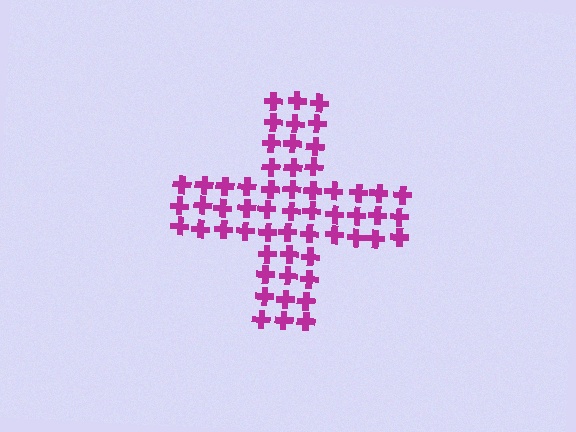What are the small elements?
The small elements are crosses.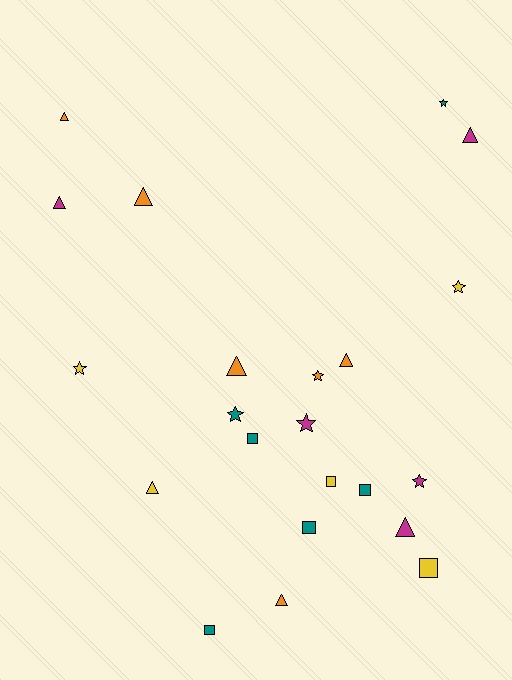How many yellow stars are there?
There are 2 yellow stars.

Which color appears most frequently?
Orange, with 6 objects.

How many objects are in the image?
There are 22 objects.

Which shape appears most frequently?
Triangle, with 9 objects.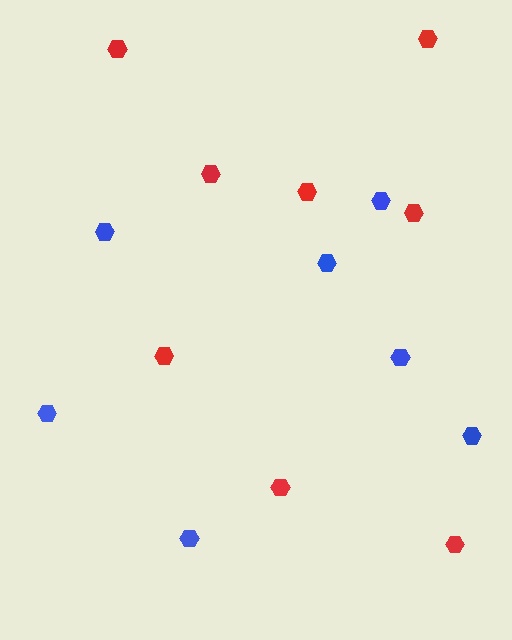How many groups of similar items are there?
There are 2 groups: one group of red hexagons (8) and one group of blue hexagons (7).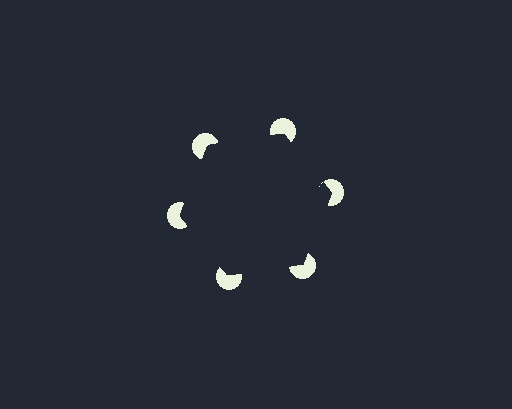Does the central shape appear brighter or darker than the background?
It typically appears slightly darker than the background, even though no actual brightness change is drawn.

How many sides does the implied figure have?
6 sides.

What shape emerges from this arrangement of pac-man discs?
An illusory hexagon — its edges are inferred from the aligned wedge cuts in the pac-man discs, not physically drawn.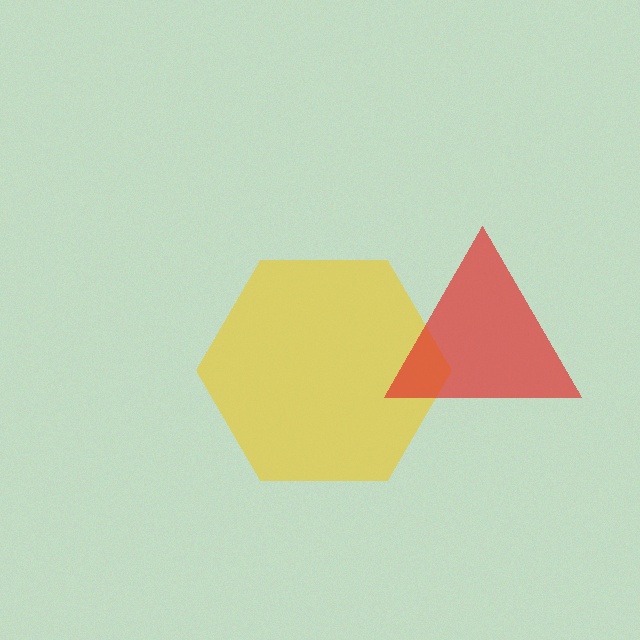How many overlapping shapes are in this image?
There are 2 overlapping shapes in the image.